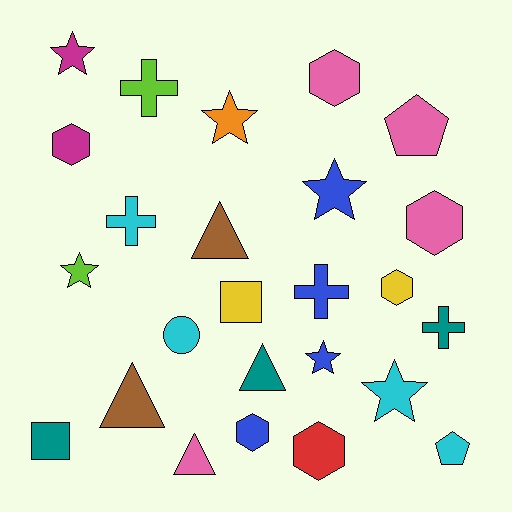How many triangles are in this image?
There are 4 triangles.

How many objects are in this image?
There are 25 objects.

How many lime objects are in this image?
There are 2 lime objects.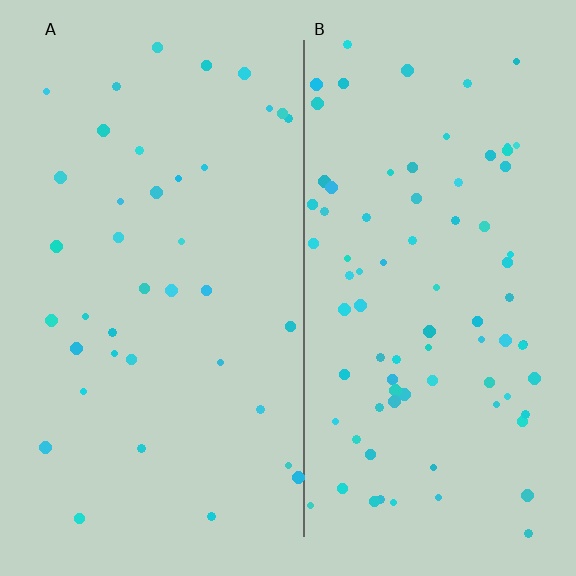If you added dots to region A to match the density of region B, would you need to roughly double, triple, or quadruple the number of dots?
Approximately double.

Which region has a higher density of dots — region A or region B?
B (the right).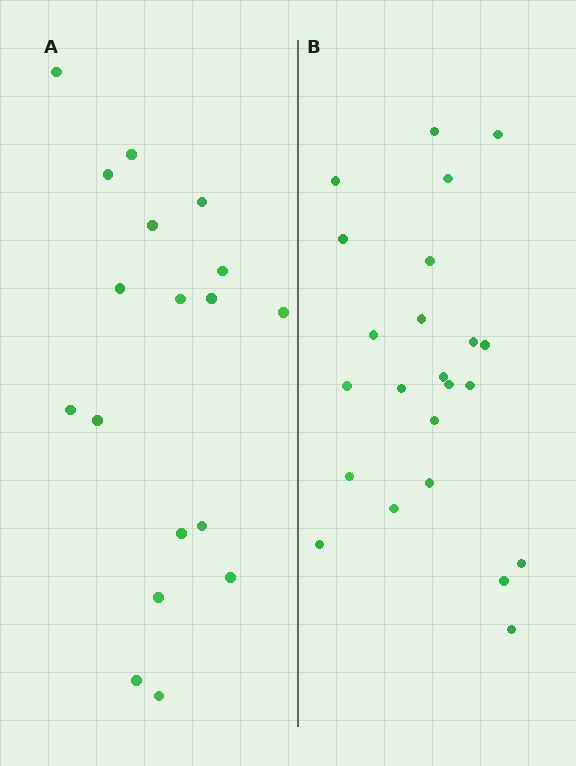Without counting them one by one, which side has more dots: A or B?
Region B (the right region) has more dots.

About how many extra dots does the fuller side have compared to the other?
Region B has about 5 more dots than region A.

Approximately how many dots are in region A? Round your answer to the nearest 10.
About 20 dots. (The exact count is 18, which rounds to 20.)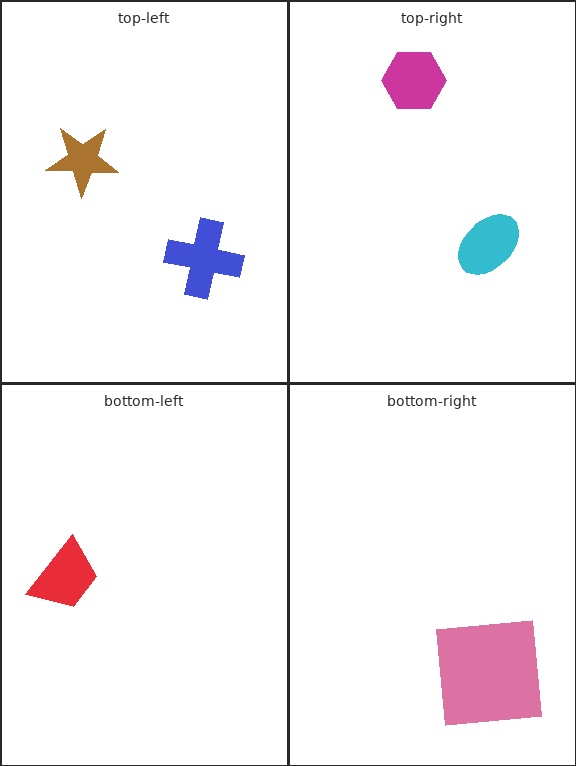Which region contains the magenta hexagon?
The top-right region.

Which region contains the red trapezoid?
The bottom-left region.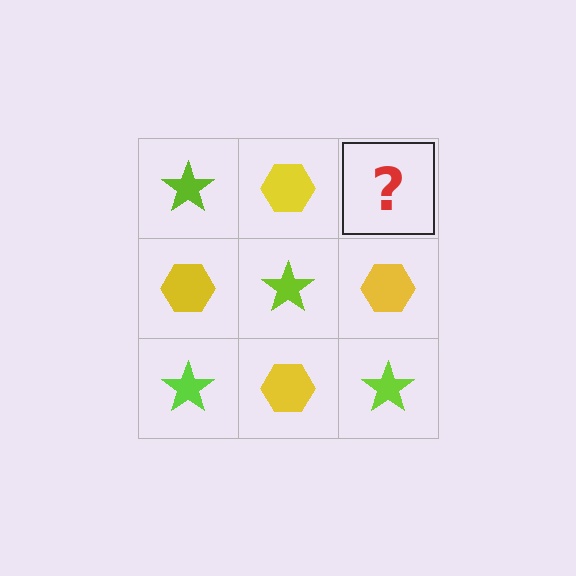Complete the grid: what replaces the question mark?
The question mark should be replaced with a lime star.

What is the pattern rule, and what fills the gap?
The rule is that it alternates lime star and yellow hexagon in a checkerboard pattern. The gap should be filled with a lime star.